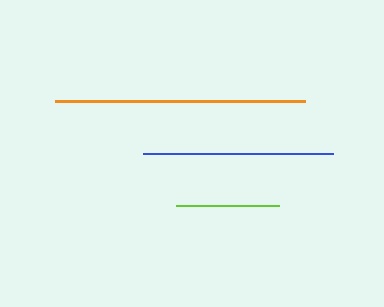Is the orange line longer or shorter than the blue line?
The orange line is longer than the blue line.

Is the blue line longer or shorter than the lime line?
The blue line is longer than the lime line.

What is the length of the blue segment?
The blue segment is approximately 190 pixels long.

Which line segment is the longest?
The orange line is the longest at approximately 250 pixels.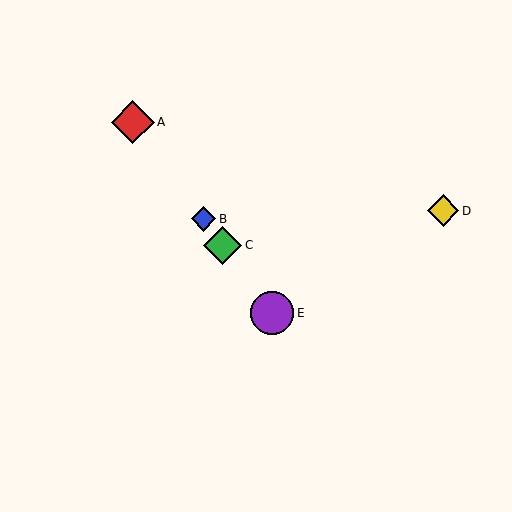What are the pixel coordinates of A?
Object A is at (133, 122).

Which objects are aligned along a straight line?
Objects A, B, C, E are aligned along a straight line.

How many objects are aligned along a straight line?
4 objects (A, B, C, E) are aligned along a straight line.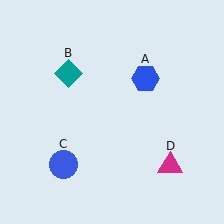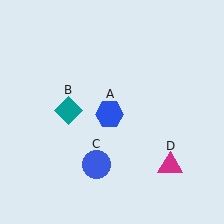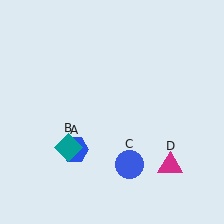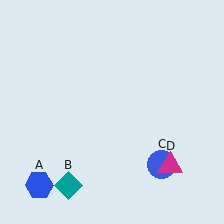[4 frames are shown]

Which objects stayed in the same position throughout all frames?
Magenta triangle (object D) remained stationary.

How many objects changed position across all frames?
3 objects changed position: blue hexagon (object A), teal diamond (object B), blue circle (object C).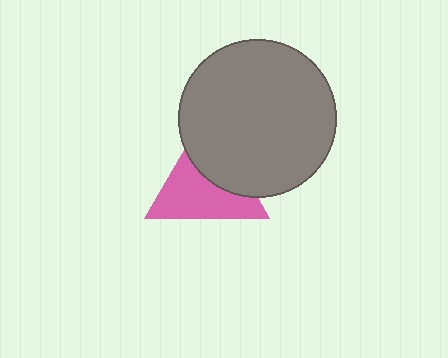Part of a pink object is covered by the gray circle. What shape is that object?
It is a triangle.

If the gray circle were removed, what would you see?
You would see the complete pink triangle.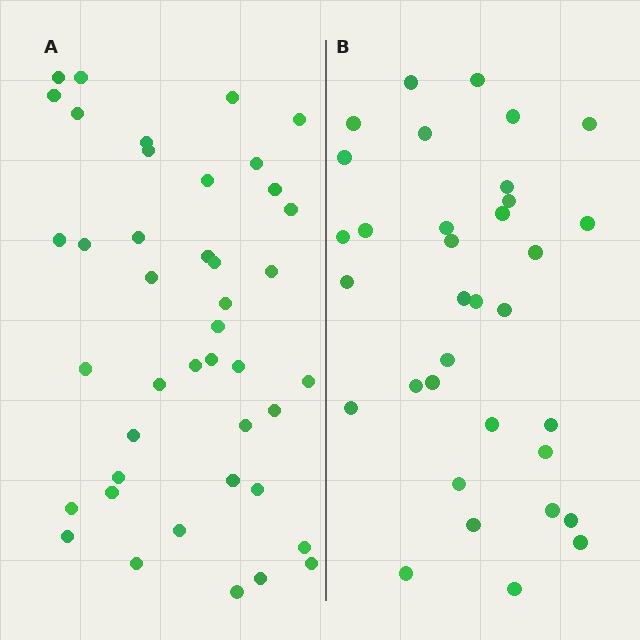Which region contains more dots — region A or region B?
Region A (the left region) has more dots.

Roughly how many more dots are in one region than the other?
Region A has roughly 8 or so more dots than region B.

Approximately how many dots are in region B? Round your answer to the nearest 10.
About 30 dots. (The exact count is 34, which rounds to 30.)